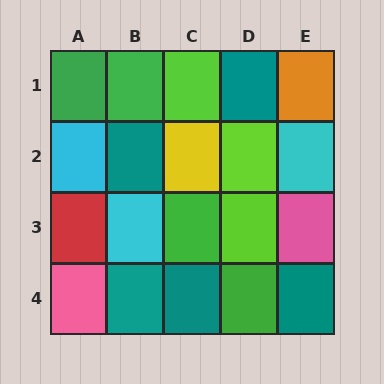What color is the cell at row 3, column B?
Cyan.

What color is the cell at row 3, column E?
Pink.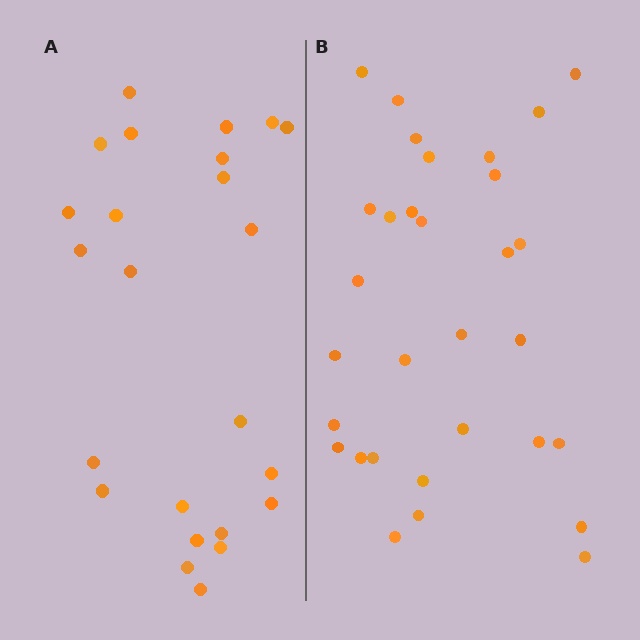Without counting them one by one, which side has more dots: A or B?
Region B (the right region) has more dots.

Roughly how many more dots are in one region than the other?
Region B has roughly 8 or so more dots than region A.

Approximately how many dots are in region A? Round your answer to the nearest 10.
About 20 dots. (The exact count is 24, which rounds to 20.)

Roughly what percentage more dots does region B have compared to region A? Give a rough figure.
About 30% more.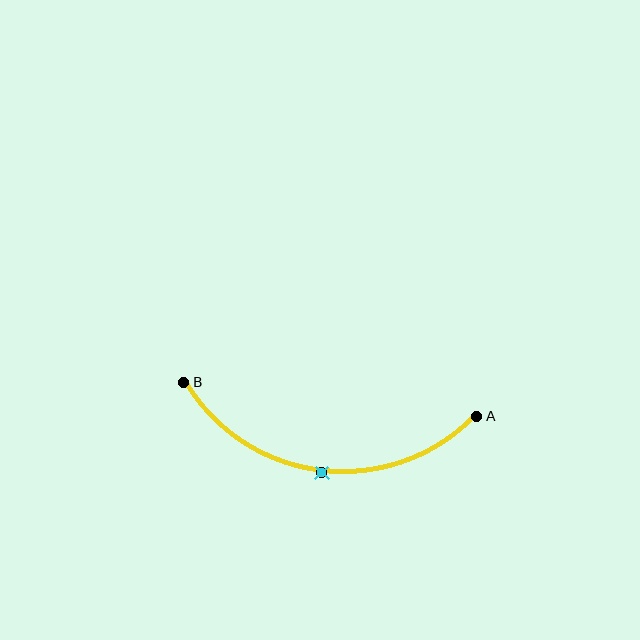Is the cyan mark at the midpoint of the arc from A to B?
Yes. The cyan mark lies on the arc at equal arc-length from both A and B — it is the arc midpoint.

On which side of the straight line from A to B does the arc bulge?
The arc bulges below the straight line connecting A and B.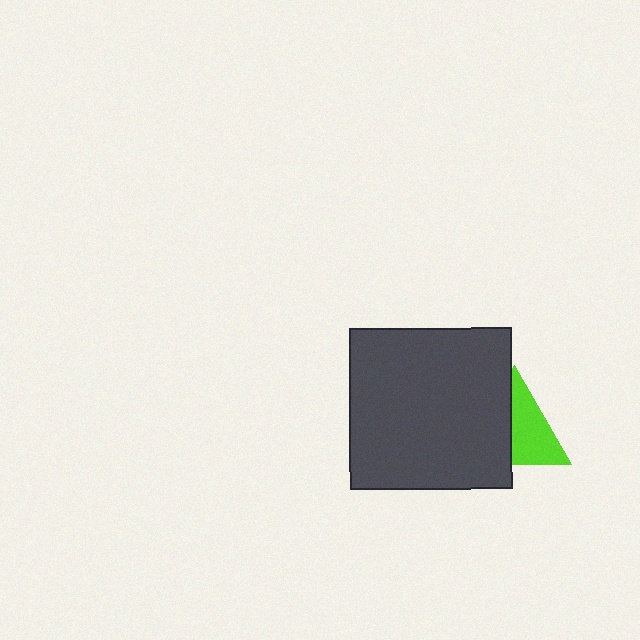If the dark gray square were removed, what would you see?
You would see the complete lime triangle.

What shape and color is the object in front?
The object in front is a dark gray square.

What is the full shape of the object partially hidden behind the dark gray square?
The partially hidden object is a lime triangle.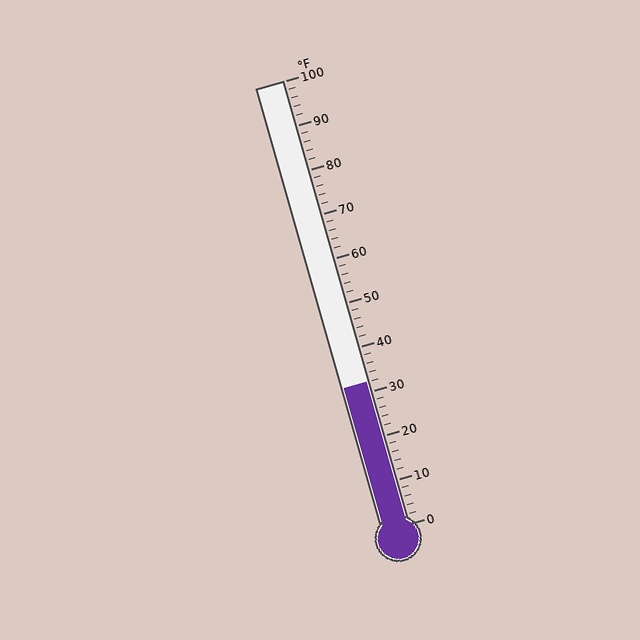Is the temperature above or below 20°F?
The temperature is above 20°F.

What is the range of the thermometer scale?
The thermometer scale ranges from 0°F to 100°F.